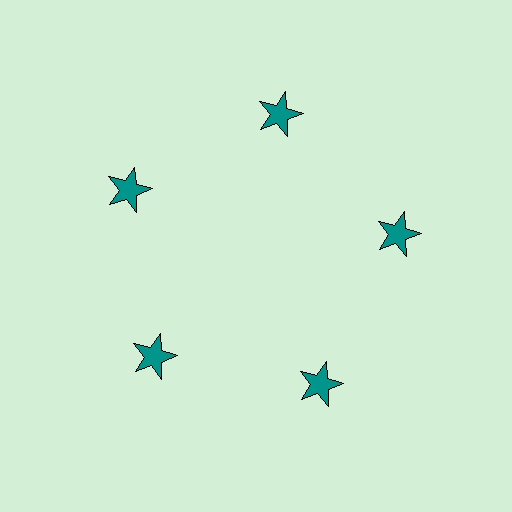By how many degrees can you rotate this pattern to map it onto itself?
The pattern maps onto itself every 72 degrees of rotation.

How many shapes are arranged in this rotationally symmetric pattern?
There are 5 shapes, arranged in 5 groups of 1.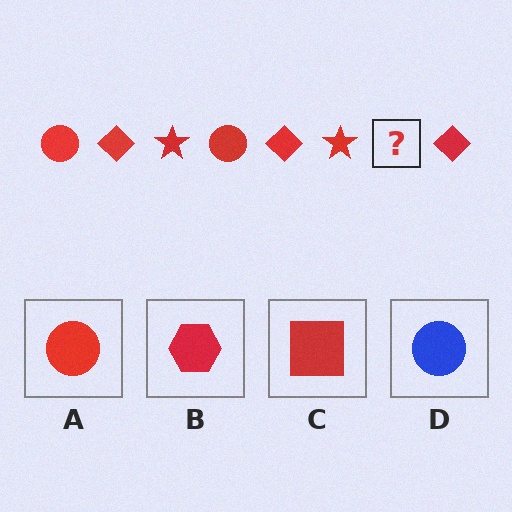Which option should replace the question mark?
Option A.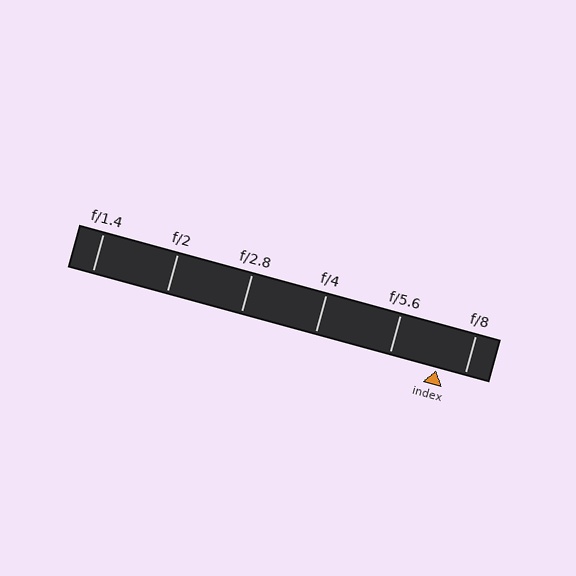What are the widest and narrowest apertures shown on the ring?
The widest aperture shown is f/1.4 and the narrowest is f/8.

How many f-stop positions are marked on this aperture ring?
There are 6 f-stop positions marked.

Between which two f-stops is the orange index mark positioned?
The index mark is between f/5.6 and f/8.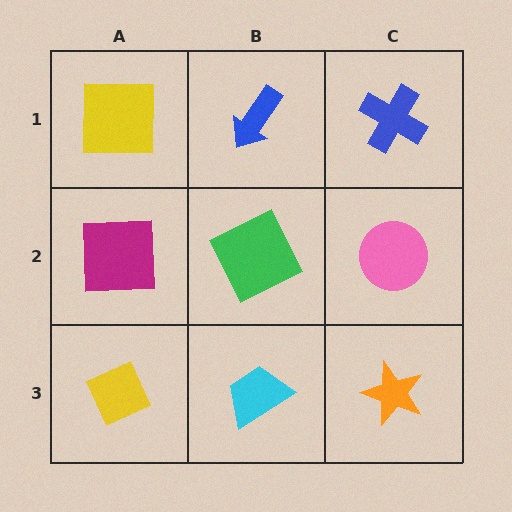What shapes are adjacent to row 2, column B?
A blue arrow (row 1, column B), a cyan trapezoid (row 3, column B), a magenta square (row 2, column A), a pink circle (row 2, column C).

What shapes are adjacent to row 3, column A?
A magenta square (row 2, column A), a cyan trapezoid (row 3, column B).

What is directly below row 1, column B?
A green square.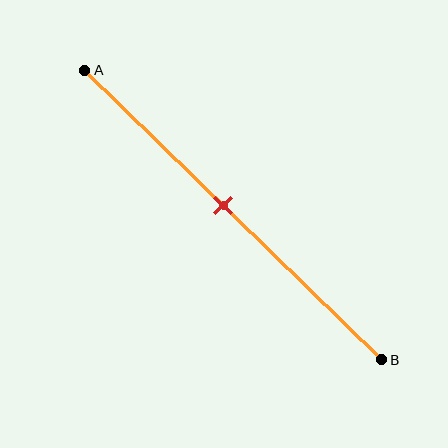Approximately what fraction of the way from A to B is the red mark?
The red mark is approximately 45% of the way from A to B.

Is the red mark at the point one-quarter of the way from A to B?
No, the mark is at about 45% from A, not at the 25% one-quarter point.